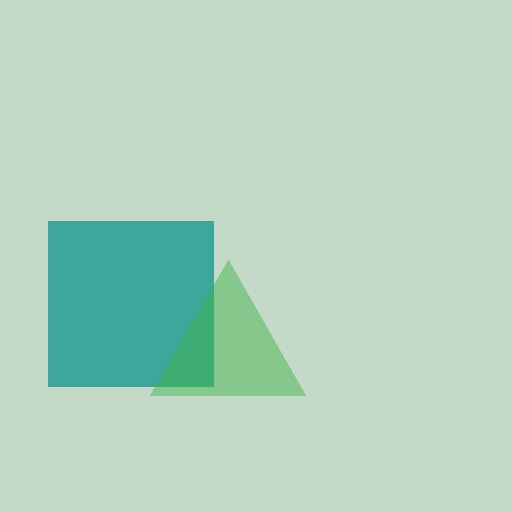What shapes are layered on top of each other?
The layered shapes are: a teal square, a green triangle.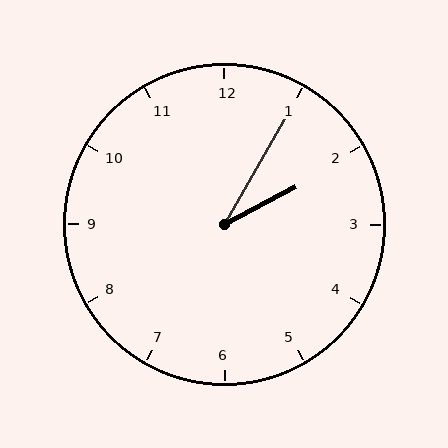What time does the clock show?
2:05.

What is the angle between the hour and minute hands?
Approximately 32 degrees.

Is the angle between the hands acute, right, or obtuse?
It is acute.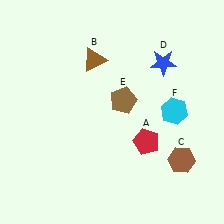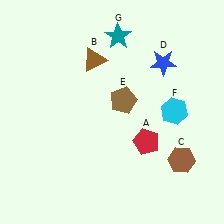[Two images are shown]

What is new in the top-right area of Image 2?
A teal star (G) was added in the top-right area of Image 2.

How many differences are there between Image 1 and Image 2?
There is 1 difference between the two images.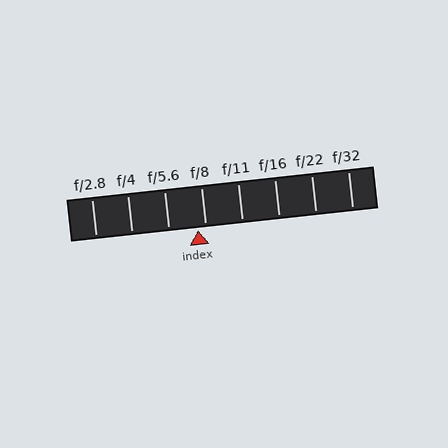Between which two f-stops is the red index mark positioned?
The index mark is between f/5.6 and f/8.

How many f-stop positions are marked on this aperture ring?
There are 8 f-stop positions marked.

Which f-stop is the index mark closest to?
The index mark is closest to f/8.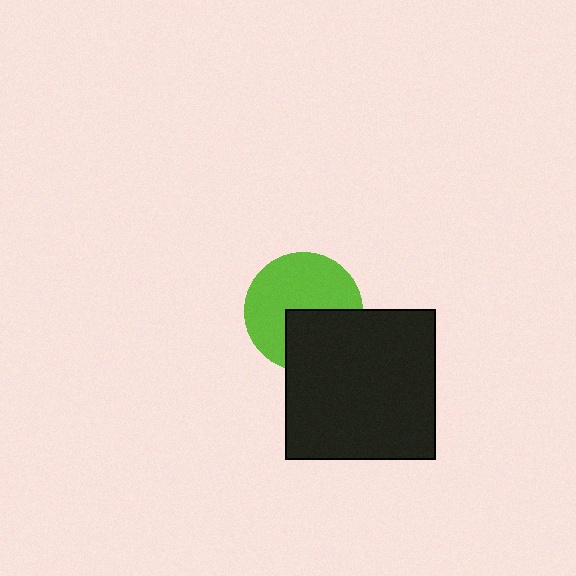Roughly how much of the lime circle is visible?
About half of it is visible (roughly 64%).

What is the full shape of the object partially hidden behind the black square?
The partially hidden object is a lime circle.